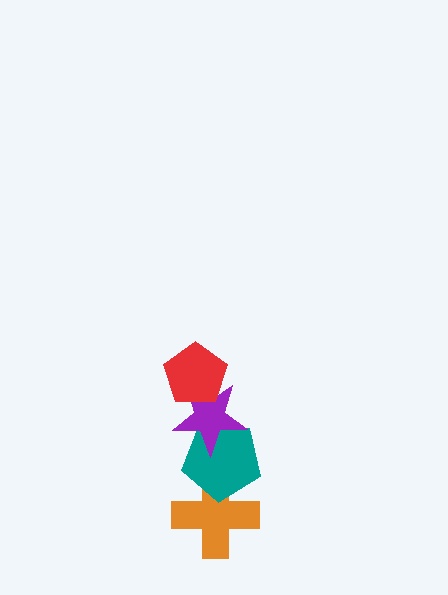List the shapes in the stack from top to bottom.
From top to bottom: the red pentagon, the purple star, the teal pentagon, the orange cross.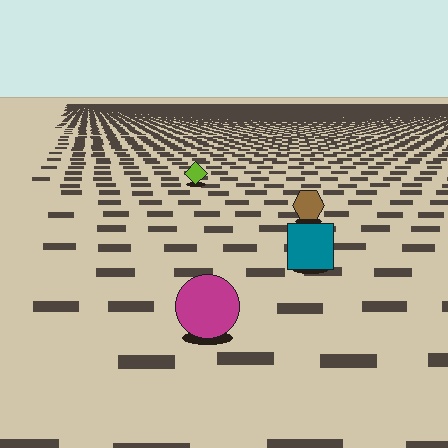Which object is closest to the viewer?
The magenta circle is closest. The texture marks near it are larger and more spread out.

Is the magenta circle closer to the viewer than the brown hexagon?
Yes. The magenta circle is closer — you can tell from the texture gradient: the ground texture is coarser near it.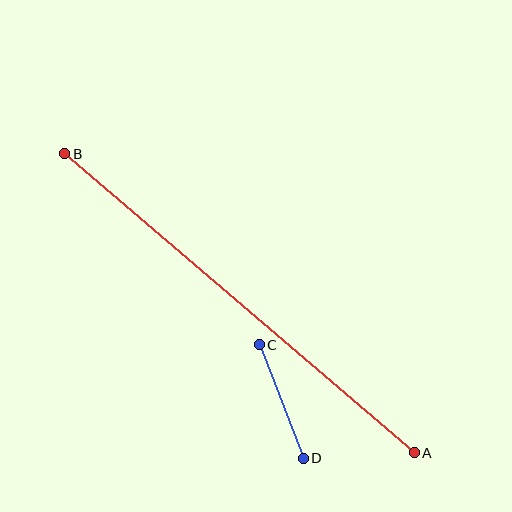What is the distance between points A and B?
The distance is approximately 460 pixels.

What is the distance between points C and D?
The distance is approximately 122 pixels.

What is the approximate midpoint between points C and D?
The midpoint is at approximately (281, 402) pixels.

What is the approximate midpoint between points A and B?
The midpoint is at approximately (240, 303) pixels.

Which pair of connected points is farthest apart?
Points A and B are farthest apart.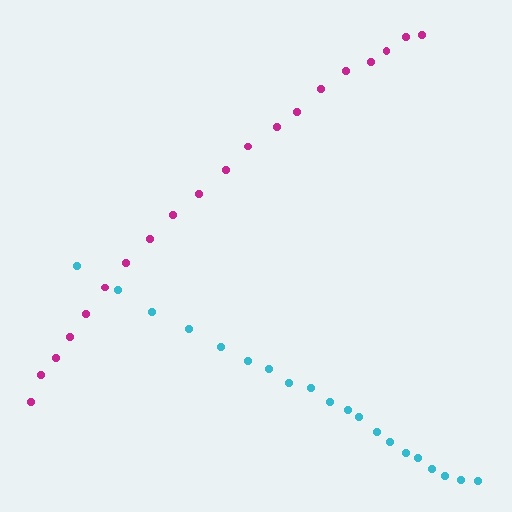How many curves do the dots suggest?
There are 2 distinct paths.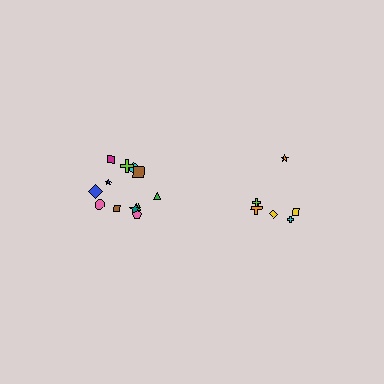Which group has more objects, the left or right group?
The left group.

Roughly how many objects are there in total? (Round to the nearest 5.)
Roughly 20 objects in total.